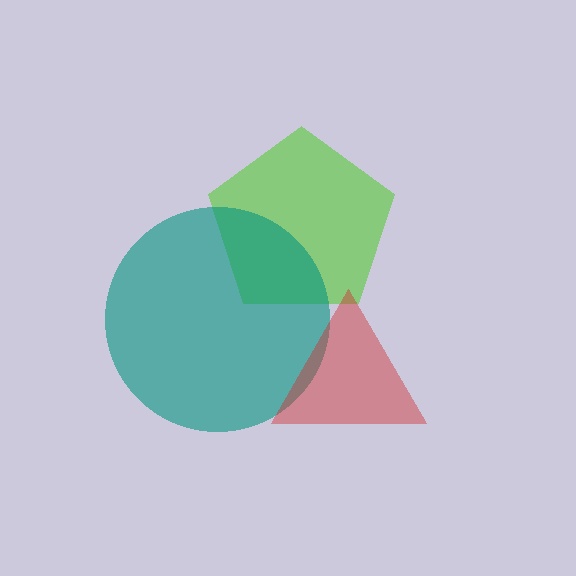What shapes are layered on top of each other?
The layered shapes are: a lime pentagon, a teal circle, a red triangle.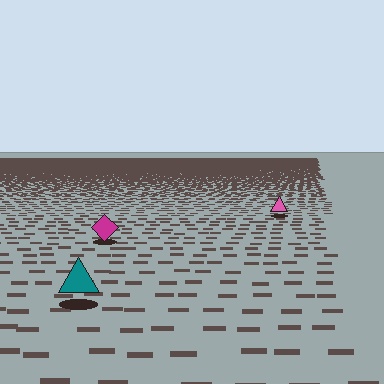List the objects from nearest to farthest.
From nearest to farthest: the teal triangle, the magenta diamond, the pink triangle.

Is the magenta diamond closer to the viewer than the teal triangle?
No. The teal triangle is closer — you can tell from the texture gradient: the ground texture is coarser near it.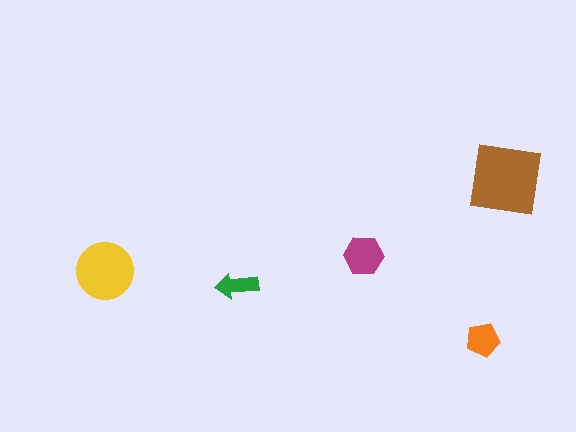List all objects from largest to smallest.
The brown square, the yellow circle, the magenta hexagon, the orange pentagon, the green arrow.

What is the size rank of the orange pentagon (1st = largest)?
4th.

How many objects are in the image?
There are 5 objects in the image.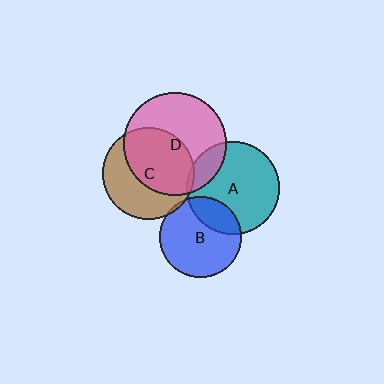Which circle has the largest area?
Circle D (pink).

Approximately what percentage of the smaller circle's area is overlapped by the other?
Approximately 15%.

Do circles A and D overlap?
Yes.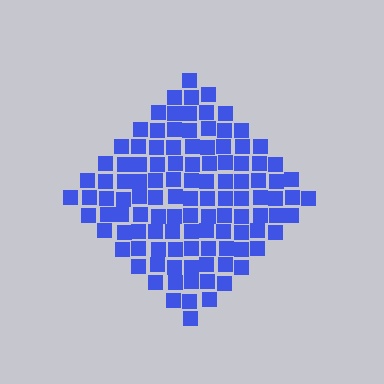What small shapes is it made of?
It is made of small squares.